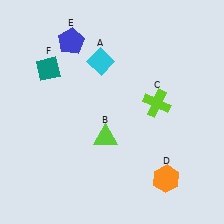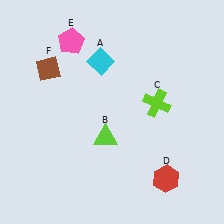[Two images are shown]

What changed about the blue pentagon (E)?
In Image 1, E is blue. In Image 2, it changed to pink.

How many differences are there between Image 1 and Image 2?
There are 3 differences between the two images.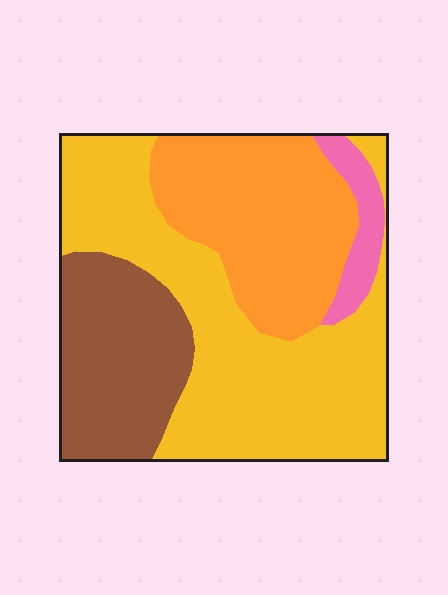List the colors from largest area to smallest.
From largest to smallest: yellow, orange, brown, pink.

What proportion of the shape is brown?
Brown takes up about one fifth (1/5) of the shape.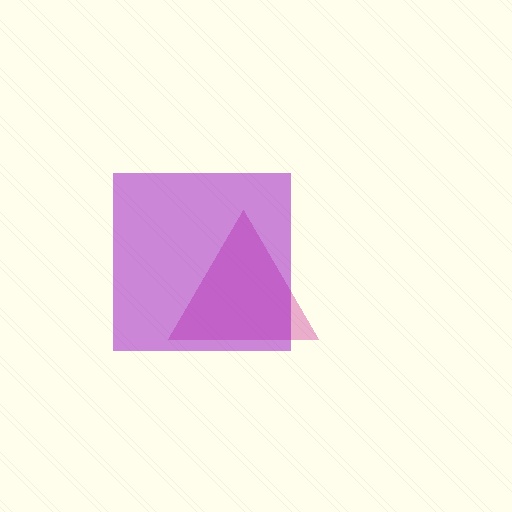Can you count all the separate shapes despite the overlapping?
Yes, there are 2 separate shapes.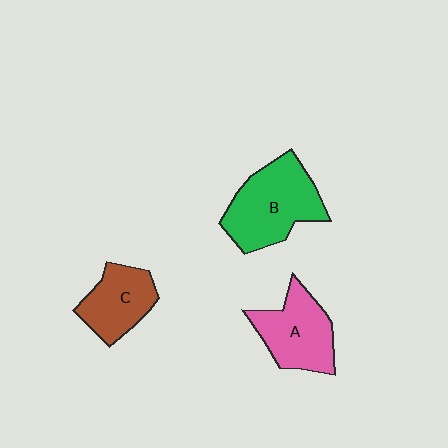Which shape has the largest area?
Shape B (green).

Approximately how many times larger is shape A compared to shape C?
Approximately 1.2 times.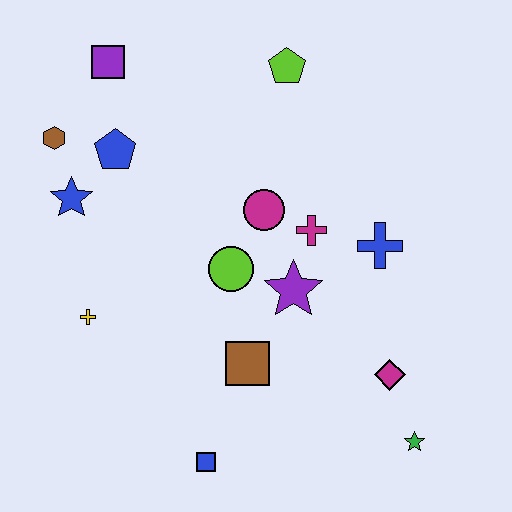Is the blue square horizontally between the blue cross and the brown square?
No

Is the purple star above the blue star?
No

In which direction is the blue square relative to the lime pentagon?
The blue square is below the lime pentagon.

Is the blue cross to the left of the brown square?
No